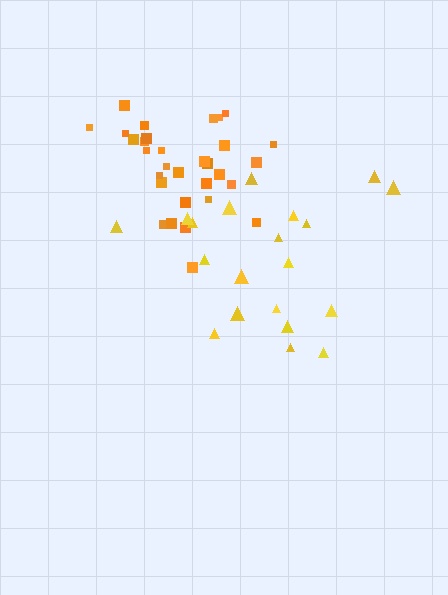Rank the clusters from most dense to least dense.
orange, yellow.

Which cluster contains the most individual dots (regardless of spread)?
Orange (31).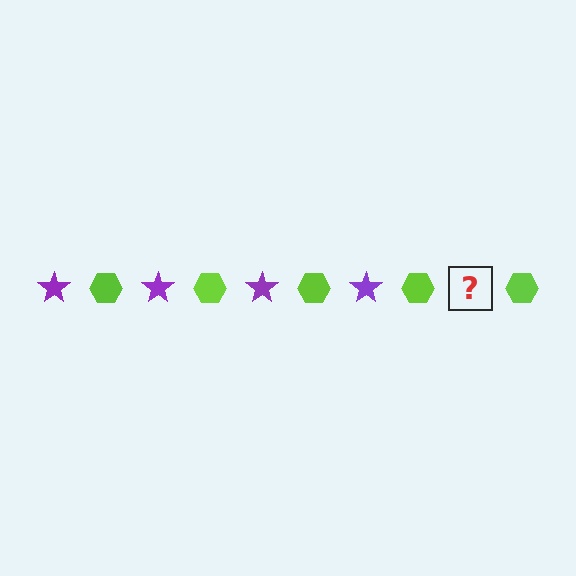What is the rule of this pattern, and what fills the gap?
The rule is that the pattern alternates between purple star and lime hexagon. The gap should be filled with a purple star.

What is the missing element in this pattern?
The missing element is a purple star.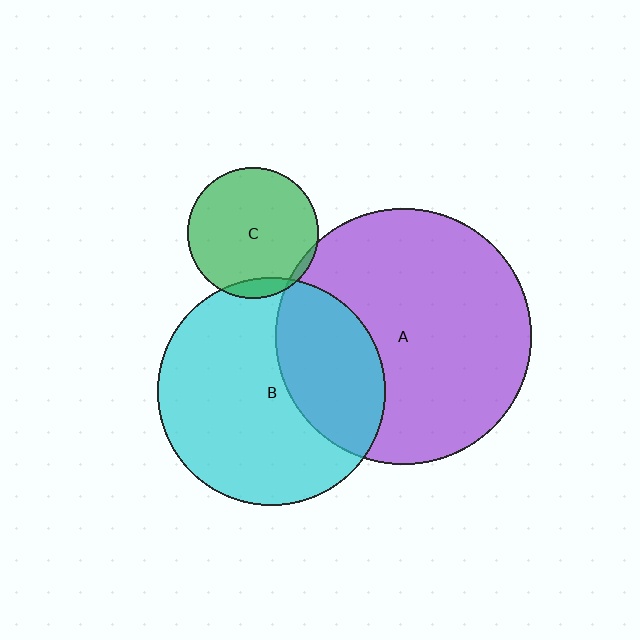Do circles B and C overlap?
Yes.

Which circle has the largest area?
Circle A (purple).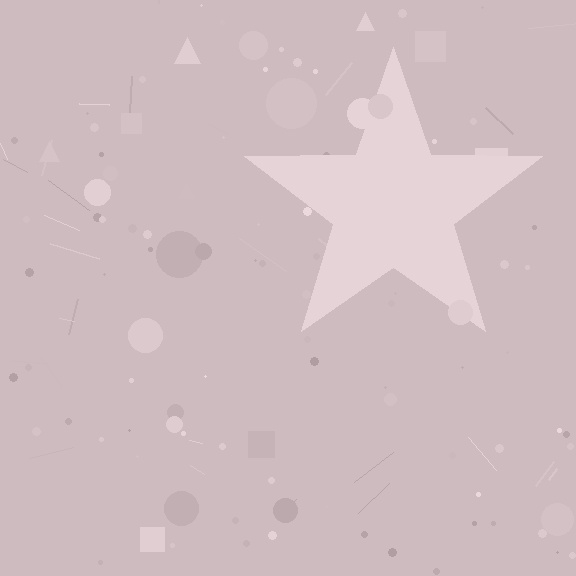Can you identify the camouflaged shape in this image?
The camouflaged shape is a star.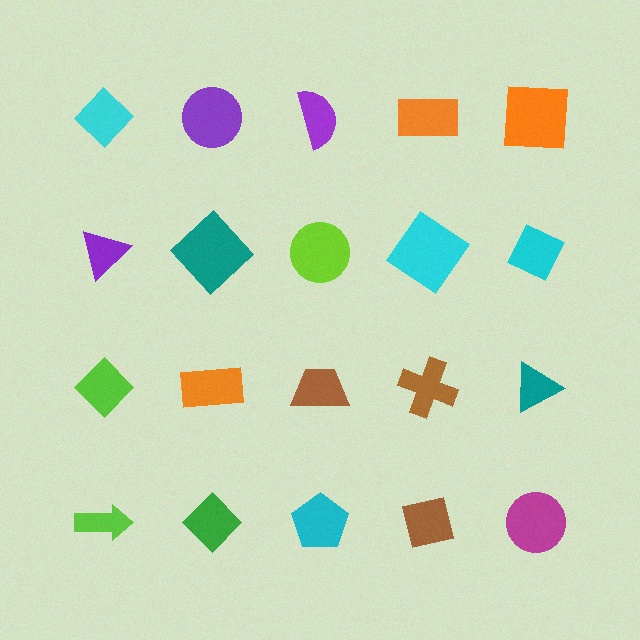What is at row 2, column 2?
A teal diamond.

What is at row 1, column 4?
An orange rectangle.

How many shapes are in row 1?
5 shapes.